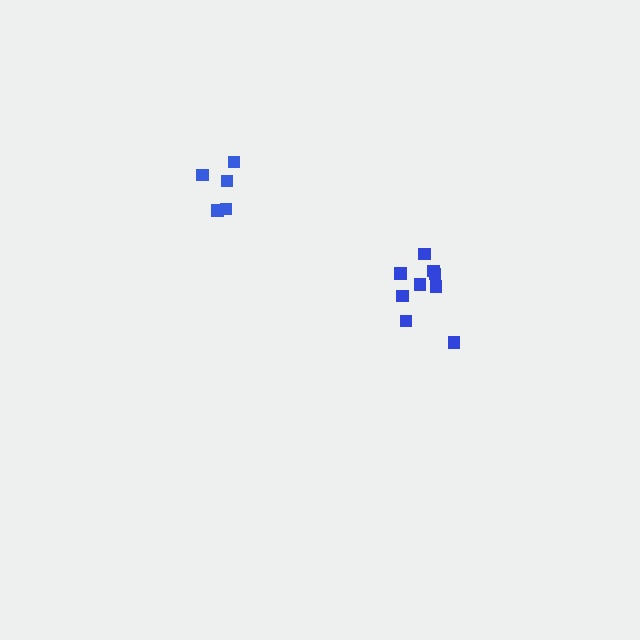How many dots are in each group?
Group 1: 9 dots, Group 2: 5 dots (14 total).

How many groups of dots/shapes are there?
There are 2 groups.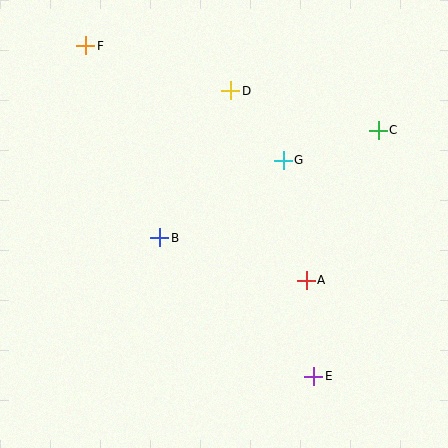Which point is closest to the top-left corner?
Point F is closest to the top-left corner.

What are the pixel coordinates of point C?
Point C is at (378, 130).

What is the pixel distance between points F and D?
The distance between F and D is 152 pixels.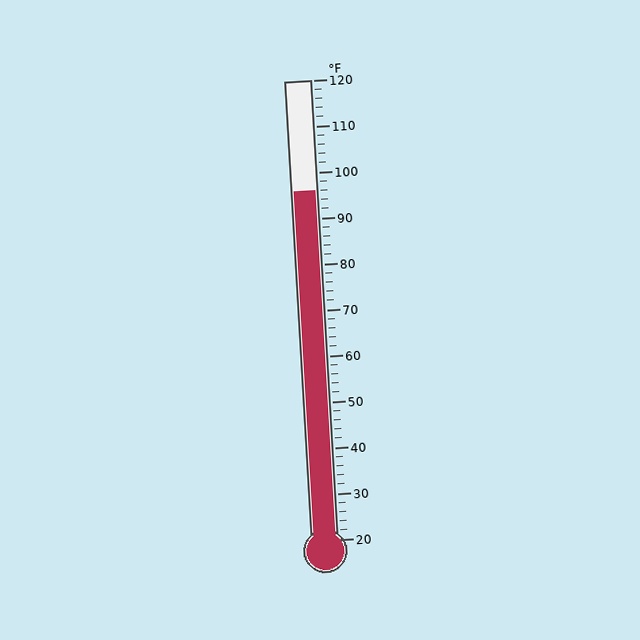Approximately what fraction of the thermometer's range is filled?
The thermometer is filled to approximately 75% of its range.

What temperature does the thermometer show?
The thermometer shows approximately 96°F.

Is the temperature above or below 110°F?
The temperature is below 110°F.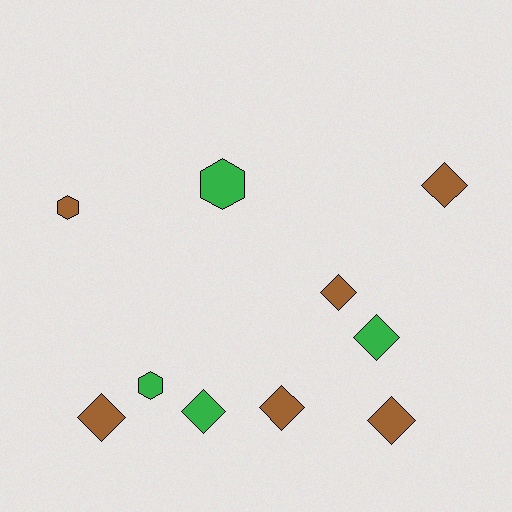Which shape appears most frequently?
Diamond, with 7 objects.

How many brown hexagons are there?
There is 1 brown hexagon.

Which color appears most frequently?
Brown, with 6 objects.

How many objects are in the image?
There are 10 objects.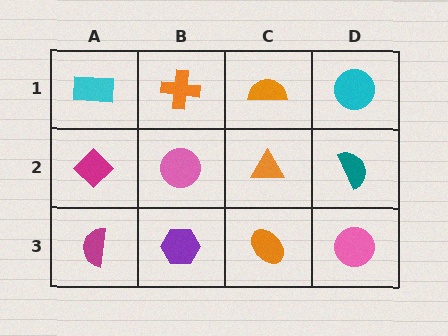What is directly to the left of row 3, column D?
An orange ellipse.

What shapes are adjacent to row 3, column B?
A pink circle (row 2, column B), a magenta semicircle (row 3, column A), an orange ellipse (row 3, column C).